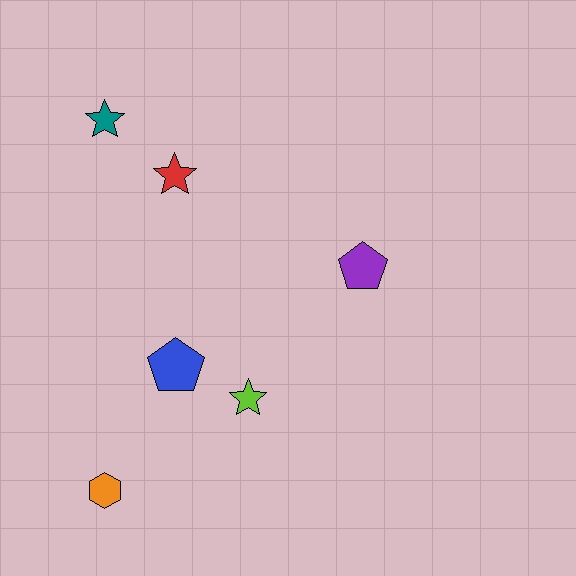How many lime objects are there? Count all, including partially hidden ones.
There is 1 lime object.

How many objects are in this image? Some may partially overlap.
There are 6 objects.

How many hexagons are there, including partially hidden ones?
There is 1 hexagon.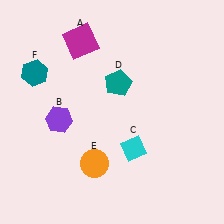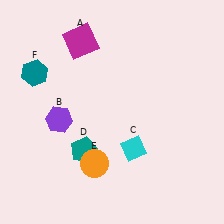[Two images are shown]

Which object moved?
The teal pentagon (D) moved down.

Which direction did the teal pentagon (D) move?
The teal pentagon (D) moved down.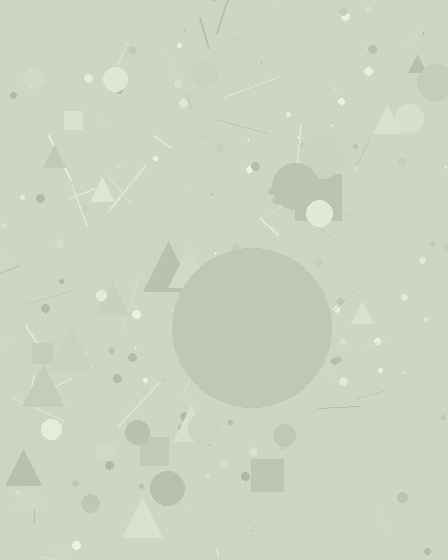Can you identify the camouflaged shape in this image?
The camouflaged shape is a circle.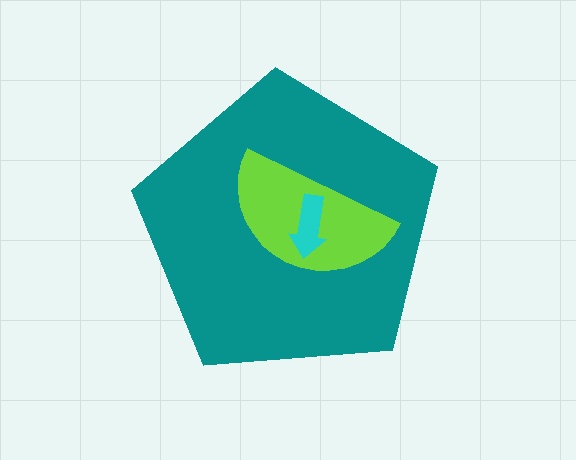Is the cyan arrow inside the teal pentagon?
Yes.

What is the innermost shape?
The cyan arrow.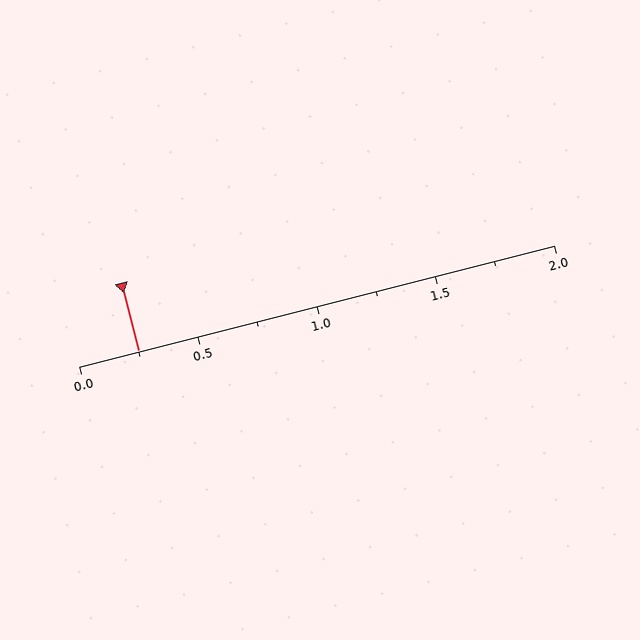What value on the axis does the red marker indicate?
The marker indicates approximately 0.25.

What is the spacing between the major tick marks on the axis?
The major ticks are spaced 0.5 apart.